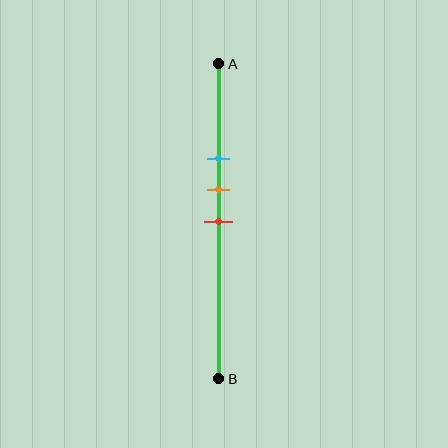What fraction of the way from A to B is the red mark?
The red mark is approximately 50% (0.5) of the way from A to B.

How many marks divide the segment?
There are 3 marks dividing the segment.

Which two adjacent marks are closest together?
The orange and red marks are the closest adjacent pair.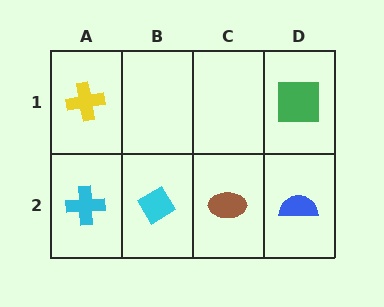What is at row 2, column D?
A blue semicircle.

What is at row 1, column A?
A yellow cross.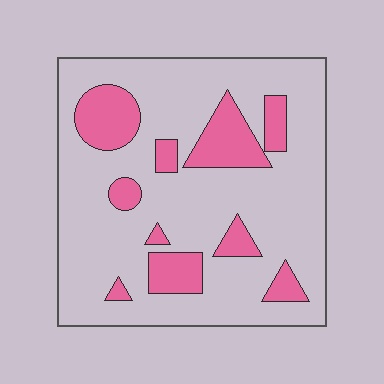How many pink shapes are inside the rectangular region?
10.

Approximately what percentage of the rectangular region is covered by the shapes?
Approximately 20%.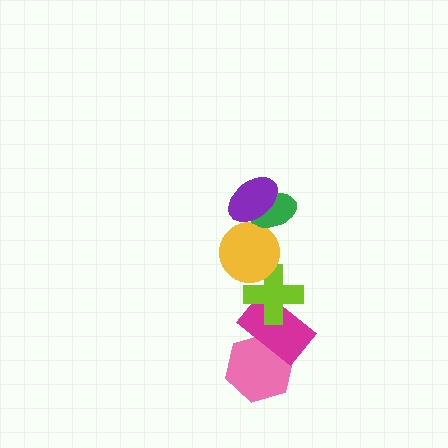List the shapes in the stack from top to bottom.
From top to bottom: the purple ellipse, the green ellipse, the yellow circle, the lime cross, the magenta rectangle, the pink hexagon.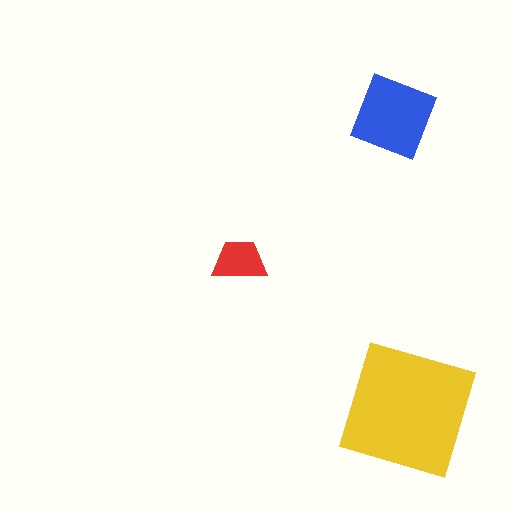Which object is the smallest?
The red trapezoid.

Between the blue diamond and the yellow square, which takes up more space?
The yellow square.